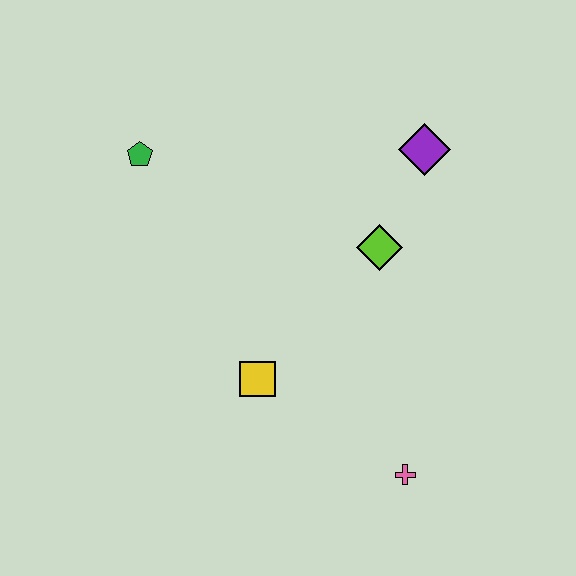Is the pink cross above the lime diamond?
No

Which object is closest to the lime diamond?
The purple diamond is closest to the lime diamond.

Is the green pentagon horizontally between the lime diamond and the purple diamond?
No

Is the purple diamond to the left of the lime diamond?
No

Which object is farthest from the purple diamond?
The pink cross is farthest from the purple diamond.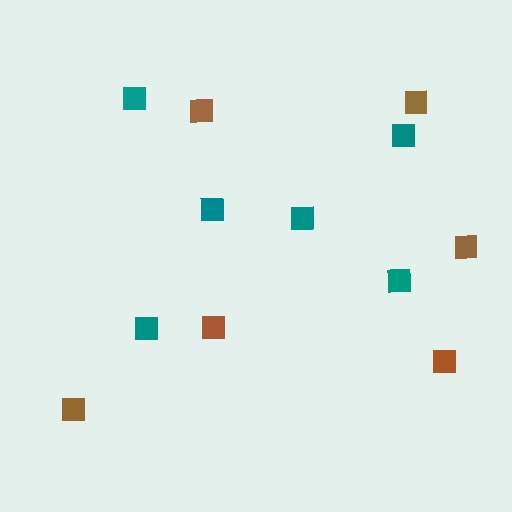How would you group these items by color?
There are 2 groups: one group of teal squares (6) and one group of brown squares (6).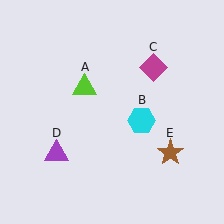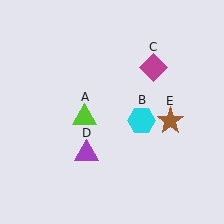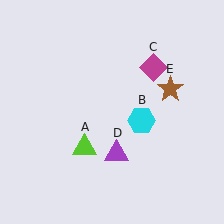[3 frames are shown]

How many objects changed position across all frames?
3 objects changed position: lime triangle (object A), purple triangle (object D), brown star (object E).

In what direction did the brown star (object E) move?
The brown star (object E) moved up.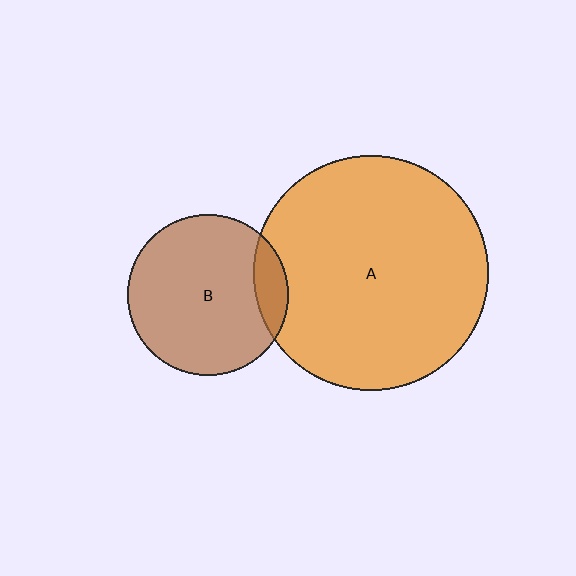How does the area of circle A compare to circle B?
Approximately 2.1 times.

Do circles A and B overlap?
Yes.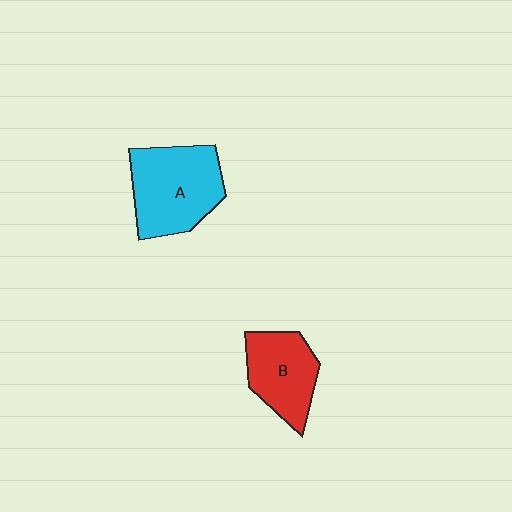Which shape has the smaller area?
Shape B (red).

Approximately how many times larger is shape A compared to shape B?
Approximately 1.3 times.